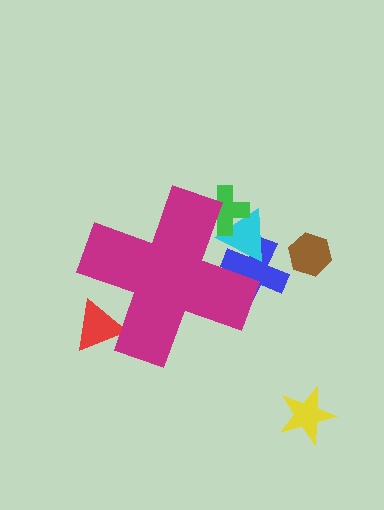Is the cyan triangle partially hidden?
Yes, the cyan triangle is partially hidden behind the magenta cross.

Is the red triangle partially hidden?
Yes, the red triangle is partially hidden behind the magenta cross.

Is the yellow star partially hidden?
No, the yellow star is fully visible.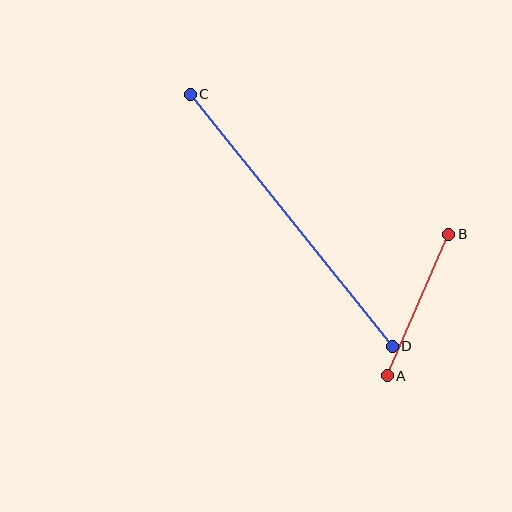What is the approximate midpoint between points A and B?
The midpoint is at approximately (418, 305) pixels.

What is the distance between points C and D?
The distance is approximately 323 pixels.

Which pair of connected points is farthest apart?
Points C and D are farthest apart.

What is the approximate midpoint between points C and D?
The midpoint is at approximately (291, 220) pixels.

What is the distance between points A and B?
The distance is approximately 154 pixels.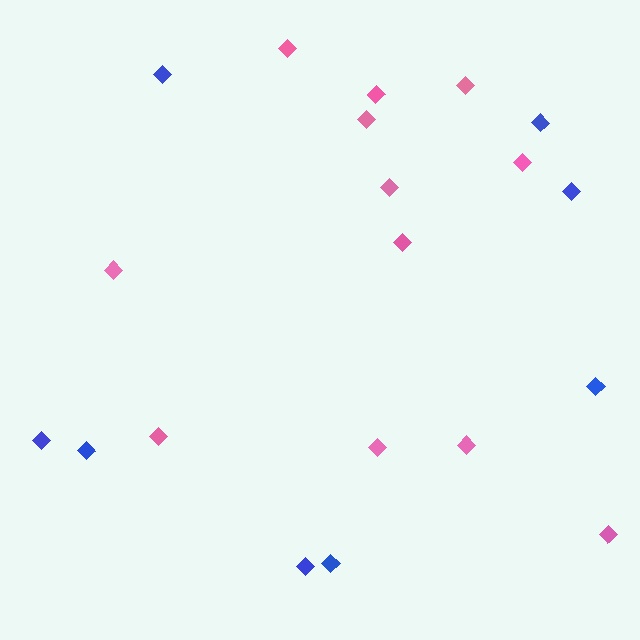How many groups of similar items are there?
There are 2 groups: one group of pink diamonds (12) and one group of blue diamonds (8).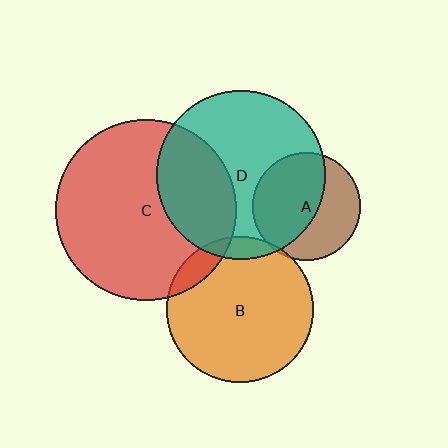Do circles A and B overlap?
Yes.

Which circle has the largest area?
Circle C (red).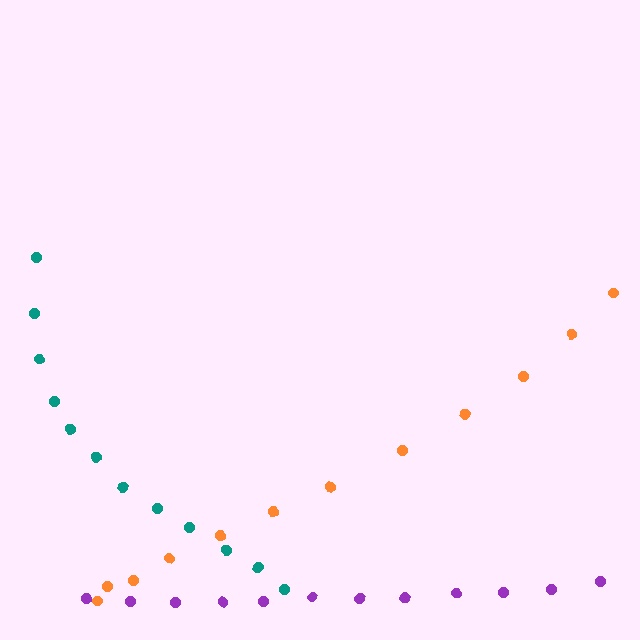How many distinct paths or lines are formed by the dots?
There are 3 distinct paths.